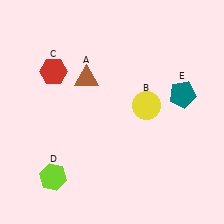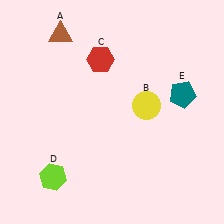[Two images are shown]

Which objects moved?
The objects that moved are: the brown triangle (A), the red hexagon (C).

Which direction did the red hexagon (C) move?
The red hexagon (C) moved right.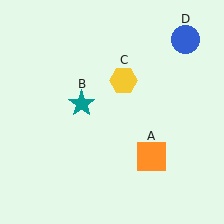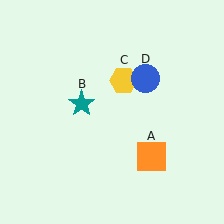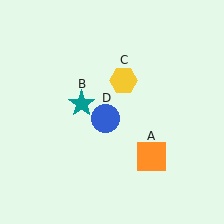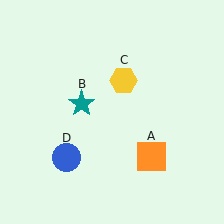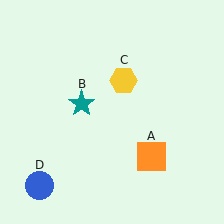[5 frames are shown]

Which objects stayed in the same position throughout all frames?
Orange square (object A) and teal star (object B) and yellow hexagon (object C) remained stationary.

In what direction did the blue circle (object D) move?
The blue circle (object D) moved down and to the left.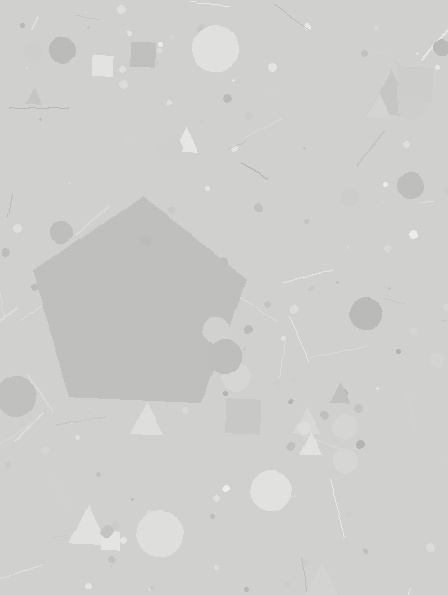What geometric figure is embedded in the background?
A pentagon is embedded in the background.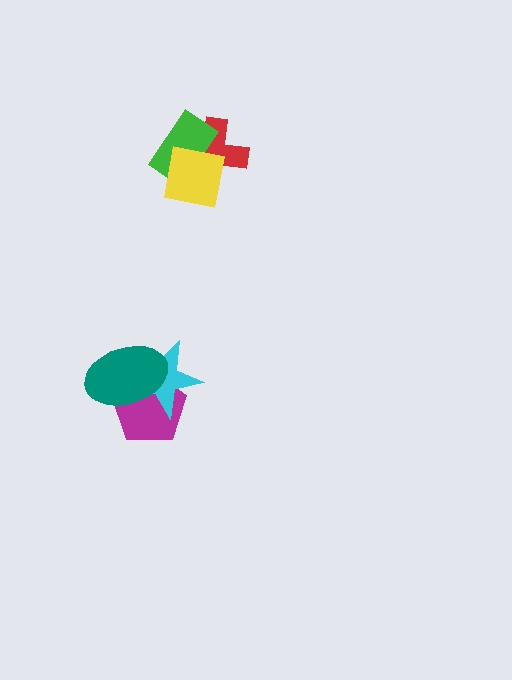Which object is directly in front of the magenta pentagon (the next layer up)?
The cyan star is directly in front of the magenta pentagon.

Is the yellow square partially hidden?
No, no other shape covers it.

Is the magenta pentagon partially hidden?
Yes, it is partially covered by another shape.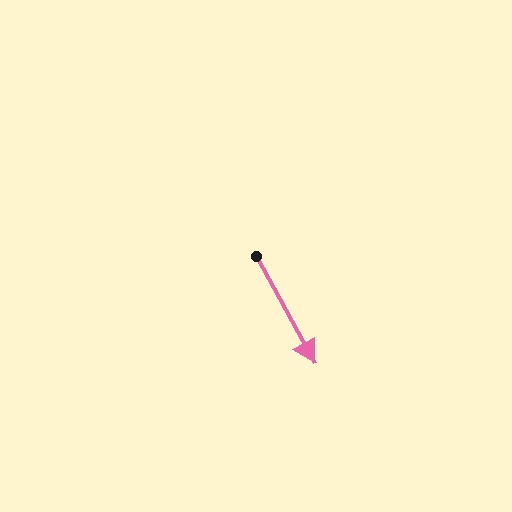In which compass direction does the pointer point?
Southeast.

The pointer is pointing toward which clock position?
Roughly 5 o'clock.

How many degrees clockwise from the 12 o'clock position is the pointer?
Approximately 151 degrees.